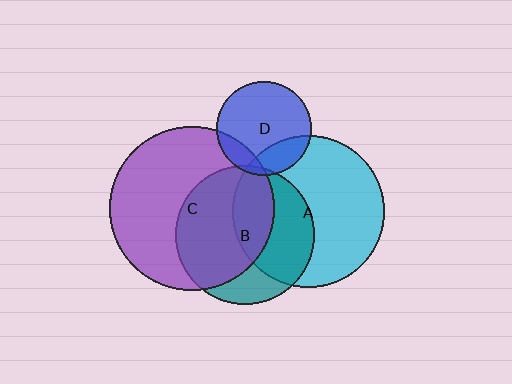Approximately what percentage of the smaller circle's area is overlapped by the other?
Approximately 15%.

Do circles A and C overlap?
Yes.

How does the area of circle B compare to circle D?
Approximately 2.1 times.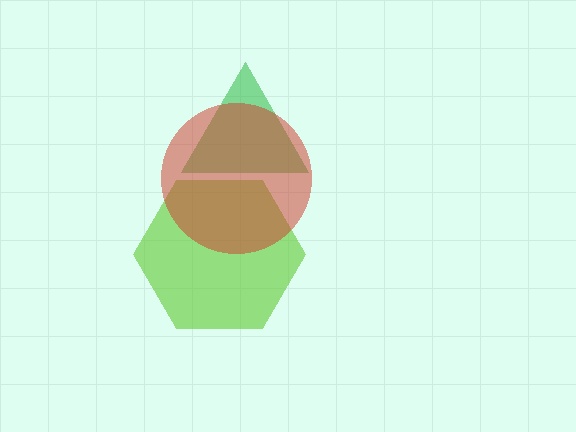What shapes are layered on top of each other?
The layered shapes are: a lime hexagon, a green triangle, a red circle.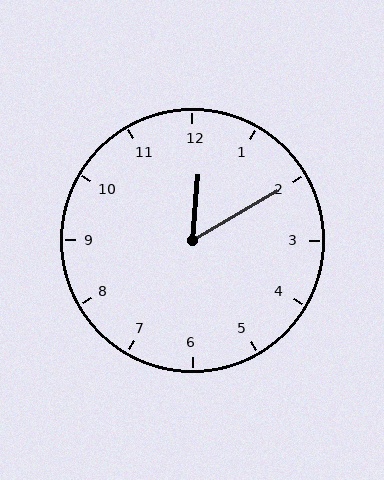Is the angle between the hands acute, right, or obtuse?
It is acute.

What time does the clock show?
12:10.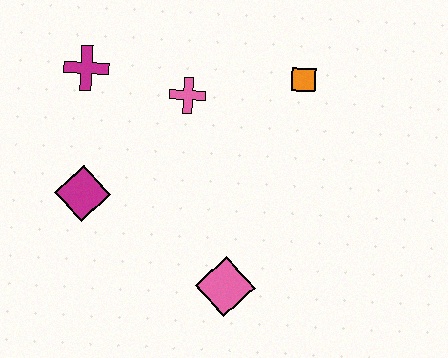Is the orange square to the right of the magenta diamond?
Yes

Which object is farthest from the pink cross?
The pink diamond is farthest from the pink cross.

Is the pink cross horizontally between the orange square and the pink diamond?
No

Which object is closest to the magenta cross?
The pink cross is closest to the magenta cross.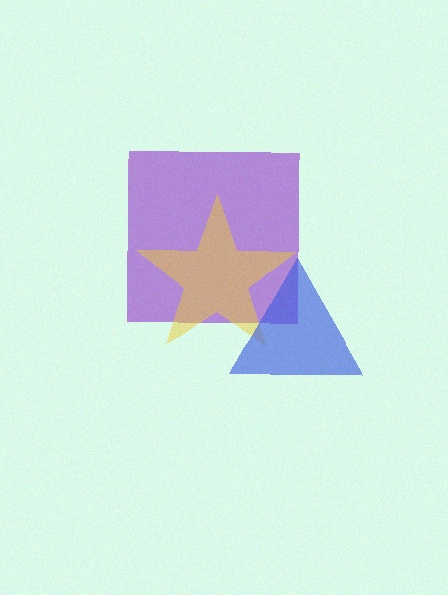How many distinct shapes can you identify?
There are 3 distinct shapes: a purple square, a yellow star, a blue triangle.